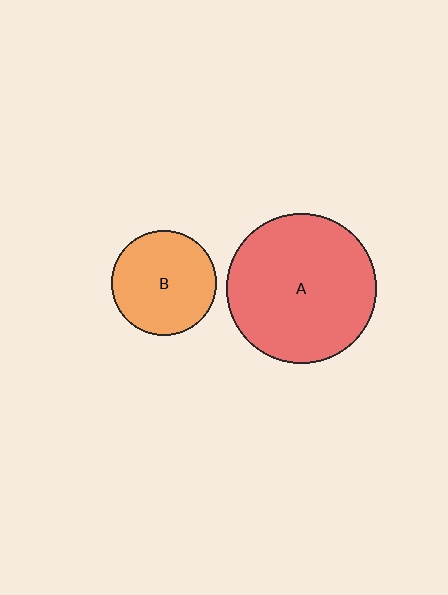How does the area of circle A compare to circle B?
Approximately 2.1 times.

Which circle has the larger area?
Circle A (red).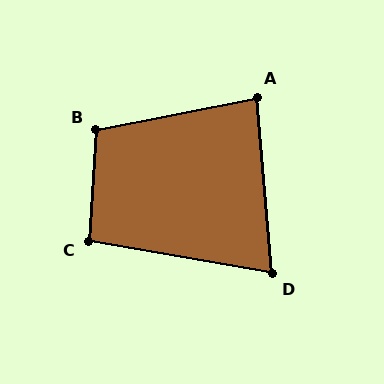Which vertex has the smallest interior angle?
D, at approximately 75 degrees.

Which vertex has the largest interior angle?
B, at approximately 105 degrees.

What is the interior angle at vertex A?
Approximately 84 degrees (acute).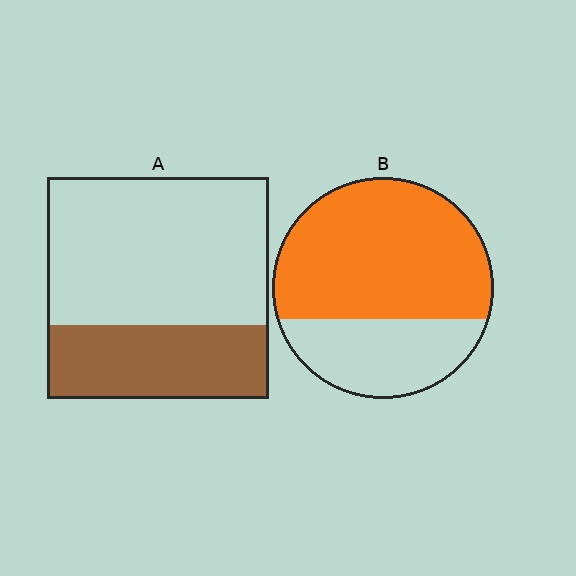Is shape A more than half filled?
No.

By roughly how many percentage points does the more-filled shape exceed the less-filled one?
By roughly 35 percentage points (B over A).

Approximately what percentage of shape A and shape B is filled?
A is approximately 35% and B is approximately 70%.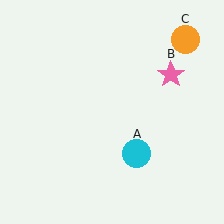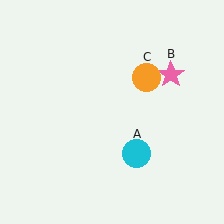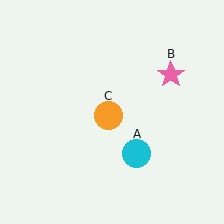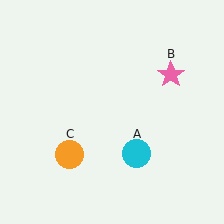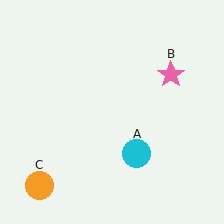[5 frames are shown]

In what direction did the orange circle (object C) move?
The orange circle (object C) moved down and to the left.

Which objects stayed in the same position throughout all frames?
Cyan circle (object A) and pink star (object B) remained stationary.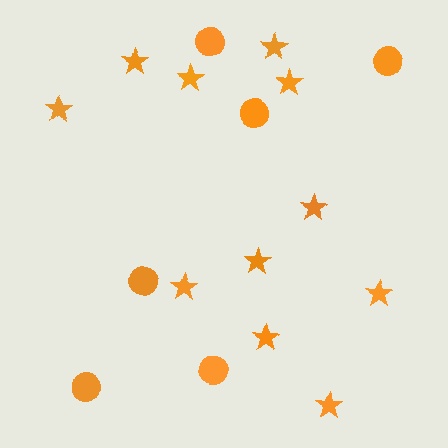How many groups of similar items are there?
There are 2 groups: one group of stars (11) and one group of circles (6).